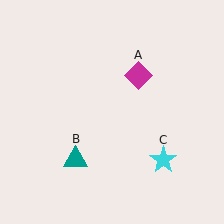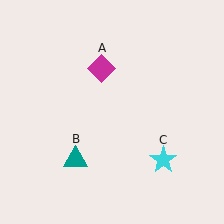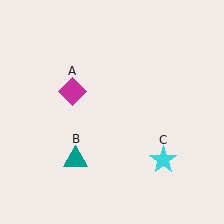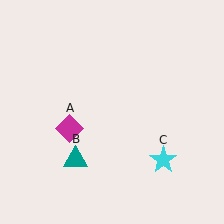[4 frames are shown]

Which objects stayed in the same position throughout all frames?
Teal triangle (object B) and cyan star (object C) remained stationary.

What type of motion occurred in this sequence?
The magenta diamond (object A) rotated counterclockwise around the center of the scene.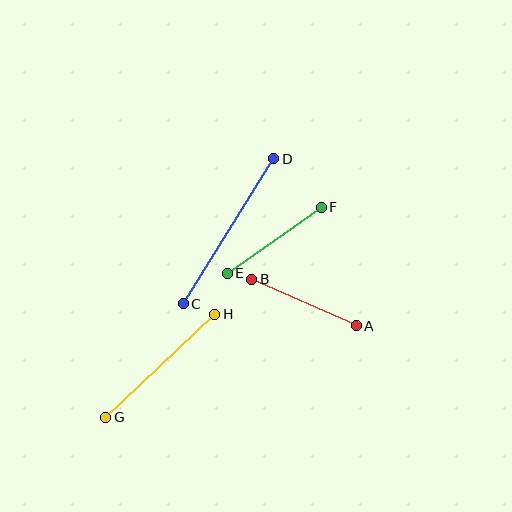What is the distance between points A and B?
The distance is approximately 114 pixels.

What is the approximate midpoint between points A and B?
The midpoint is at approximately (304, 302) pixels.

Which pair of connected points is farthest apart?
Points C and D are farthest apart.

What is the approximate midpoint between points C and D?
The midpoint is at approximately (228, 231) pixels.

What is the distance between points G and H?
The distance is approximately 150 pixels.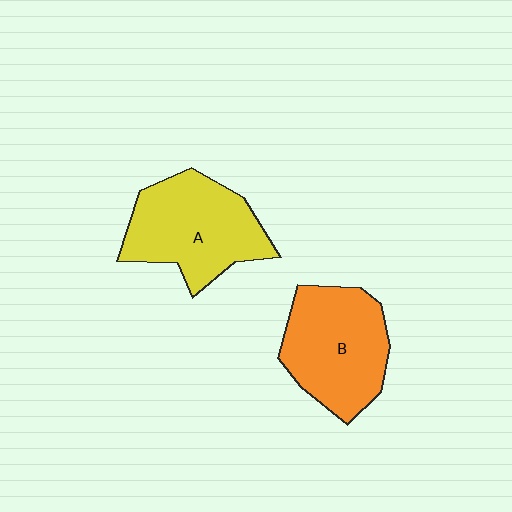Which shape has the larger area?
Shape A (yellow).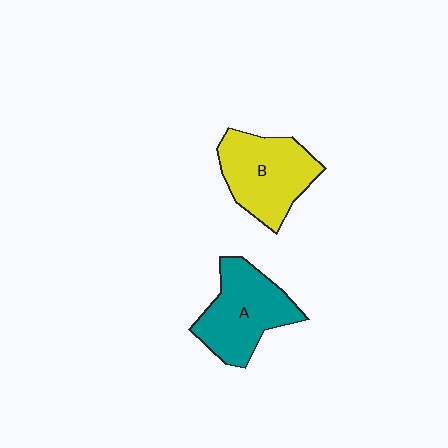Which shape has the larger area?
Shape B (yellow).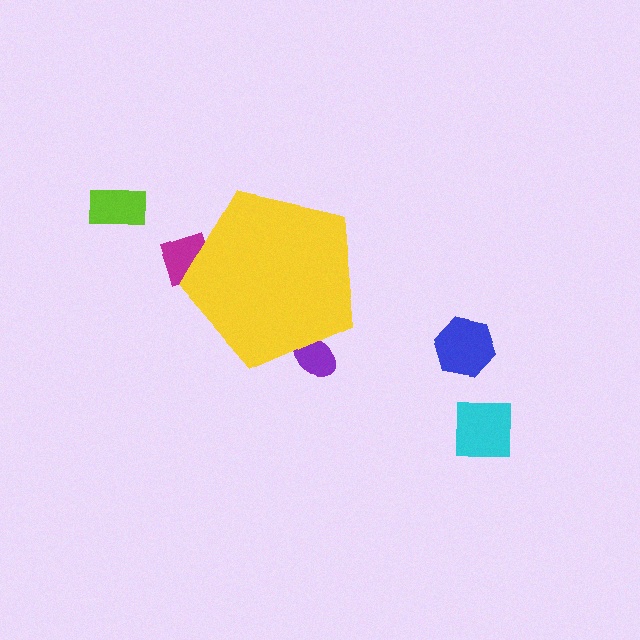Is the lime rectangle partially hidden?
No, the lime rectangle is fully visible.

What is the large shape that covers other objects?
A yellow pentagon.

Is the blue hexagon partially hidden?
No, the blue hexagon is fully visible.